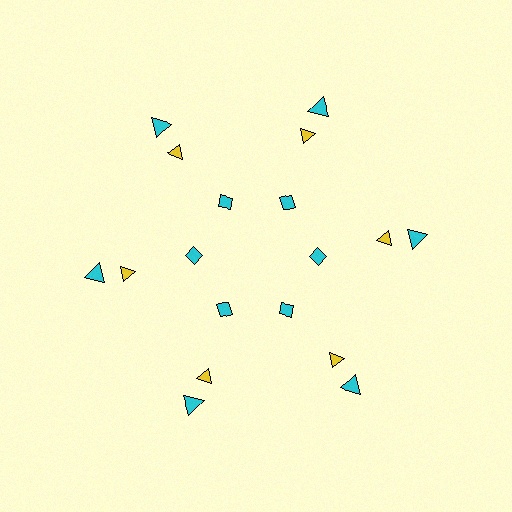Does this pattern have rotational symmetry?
Yes, this pattern has 6-fold rotational symmetry. It looks the same after rotating 60 degrees around the center.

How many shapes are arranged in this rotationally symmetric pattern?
There are 18 shapes, arranged in 6 groups of 3.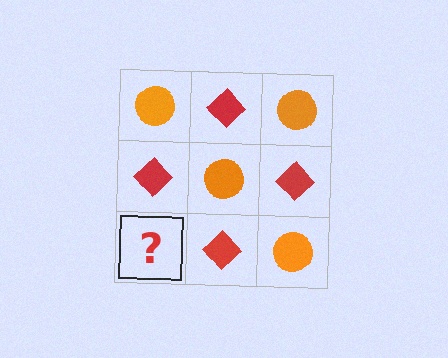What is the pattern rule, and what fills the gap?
The rule is that it alternates orange circle and red diamond in a checkerboard pattern. The gap should be filled with an orange circle.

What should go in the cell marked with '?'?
The missing cell should contain an orange circle.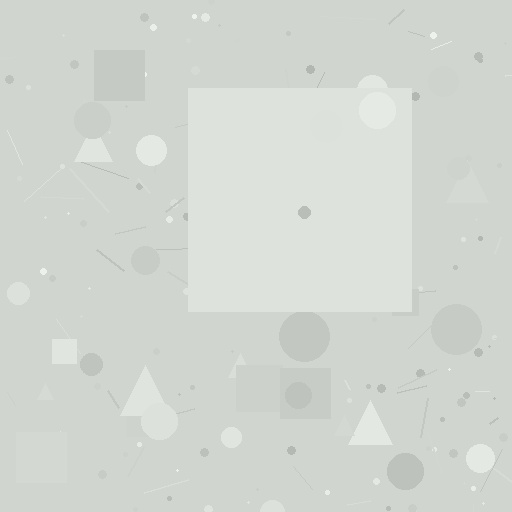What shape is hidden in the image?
A square is hidden in the image.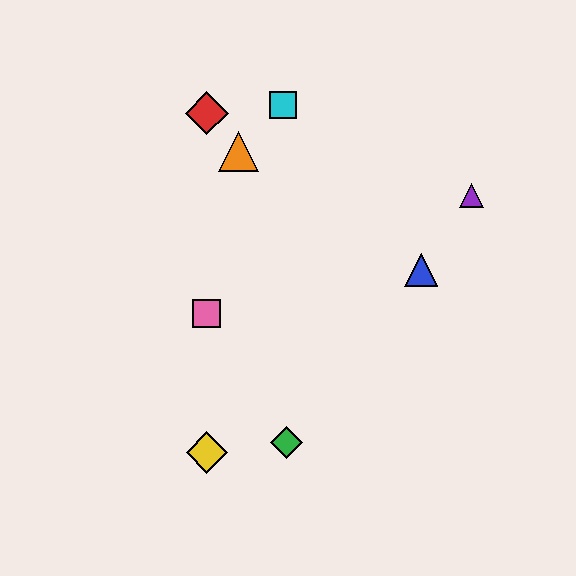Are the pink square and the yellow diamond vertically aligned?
Yes, both are at x≈207.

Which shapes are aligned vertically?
The red diamond, the yellow diamond, the pink square are aligned vertically.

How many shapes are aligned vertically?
3 shapes (the red diamond, the yellow diamond, the pink square) are aligned vertically.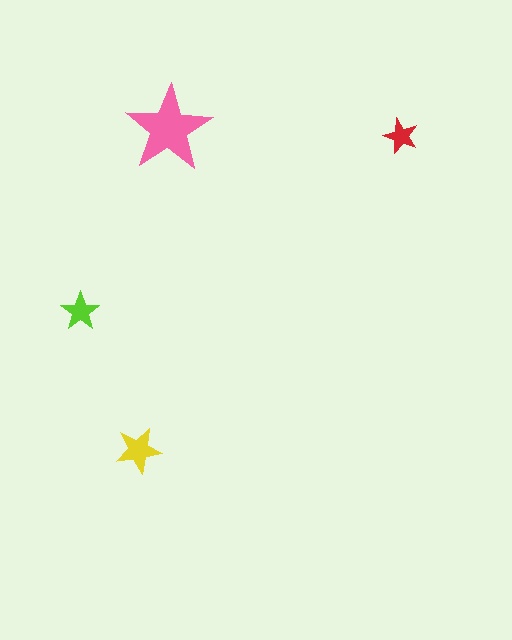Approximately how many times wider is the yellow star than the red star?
About 1.5 times wider.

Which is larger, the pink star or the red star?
The pink one.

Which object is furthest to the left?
The lime star is leftmost.